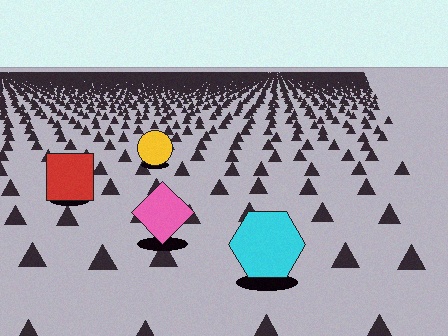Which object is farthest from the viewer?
The yellow circle is farthest from the viewer. It appears smaller and the ground texture around it is denser.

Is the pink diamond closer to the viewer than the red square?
Yes. The pink diamond is closer — you can tell from the texture gradient: the ground texture is coarser near it.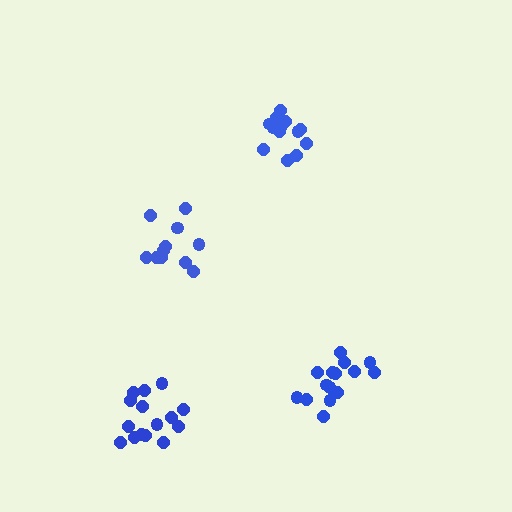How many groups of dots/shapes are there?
There are 4 groups.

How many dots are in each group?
Group 1: 13 dots, Group 2: 15 dots, Group 3: 15 dots, Group 4: 11 dots (54 total).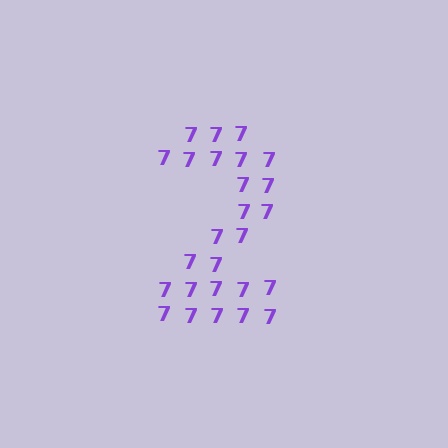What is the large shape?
The large shape is the digit 2.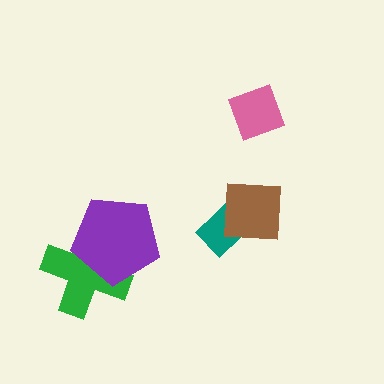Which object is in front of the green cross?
The purple pentagon is in front of the green cross.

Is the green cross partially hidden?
Yes, it is partially covered by another shape.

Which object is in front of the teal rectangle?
The brown square is in front of the teal rectangle.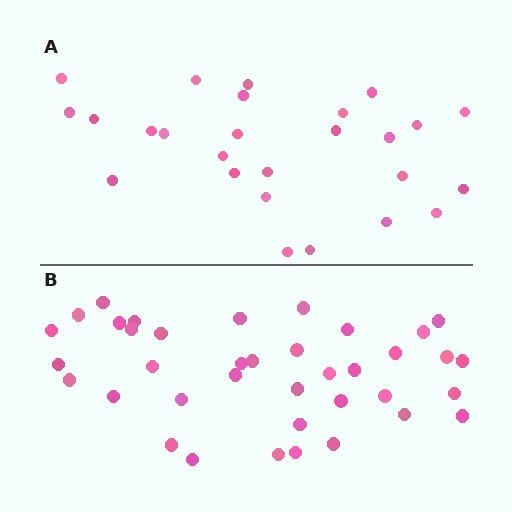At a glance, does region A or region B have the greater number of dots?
Region B (the bottom region) has more dots.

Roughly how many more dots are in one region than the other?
Region B has roughly 12 or so more dots than region A.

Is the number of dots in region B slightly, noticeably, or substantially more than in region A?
Region B has substantially more. The ratio is roughly 1.5 to 1.